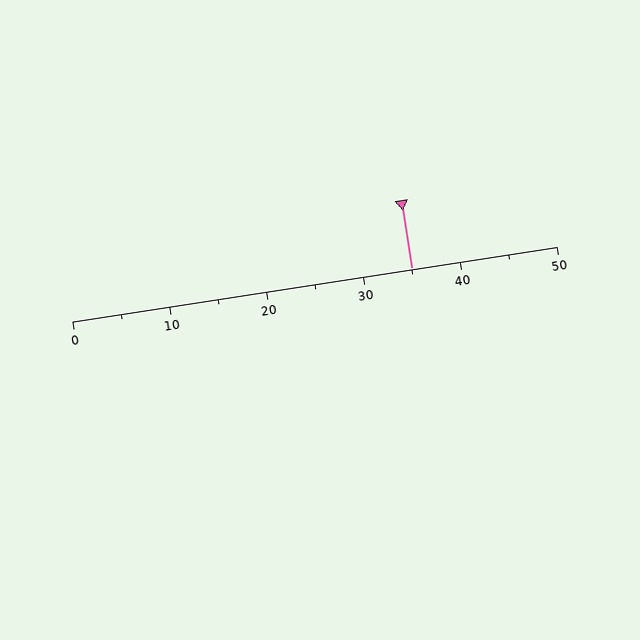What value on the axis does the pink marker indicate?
The marker indicates approximately 35.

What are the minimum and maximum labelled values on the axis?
The axis runs from 0 to 50.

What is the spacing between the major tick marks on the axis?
The major ticks are spaced 10 apart.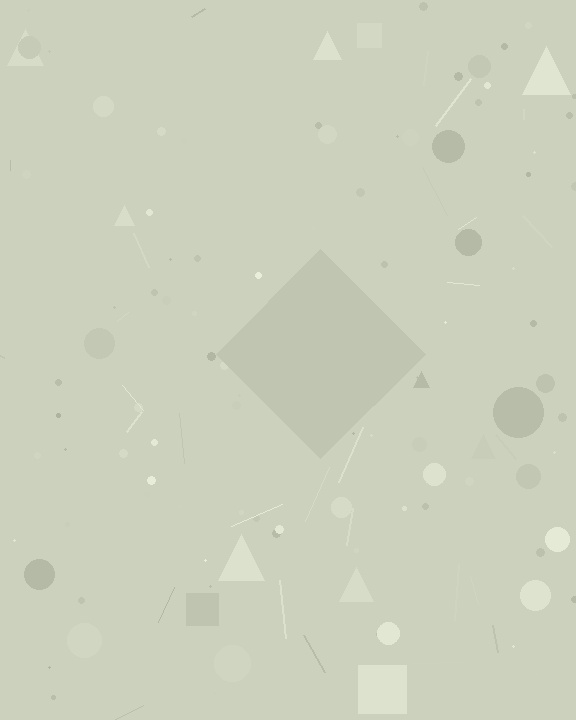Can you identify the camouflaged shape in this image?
The camouflaged shape is a diamond.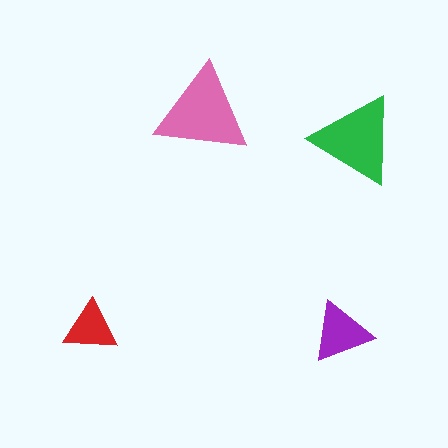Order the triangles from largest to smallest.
the pink one, the green one, the purple one, the red one.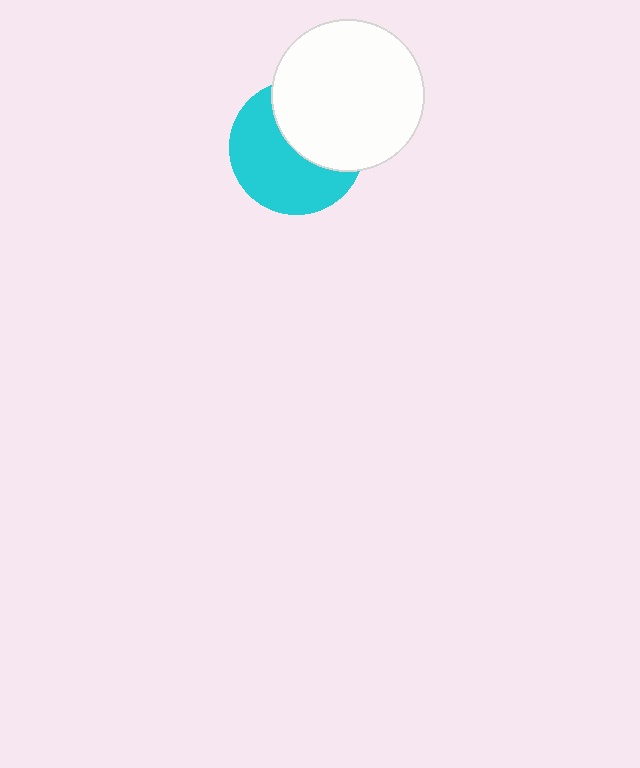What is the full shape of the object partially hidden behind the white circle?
The partially hidden object is a cyan circle.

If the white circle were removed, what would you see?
You would see the complete cyan circle.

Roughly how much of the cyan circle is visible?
About half of it is visible (roughly 57%).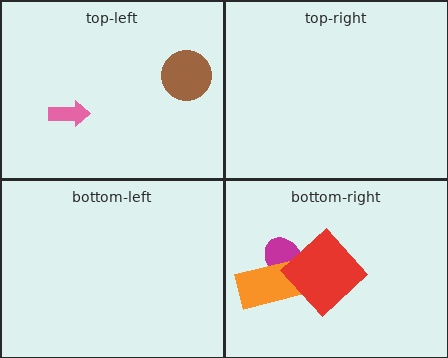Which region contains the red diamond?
The bottom-right region.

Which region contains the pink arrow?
The top-left region.